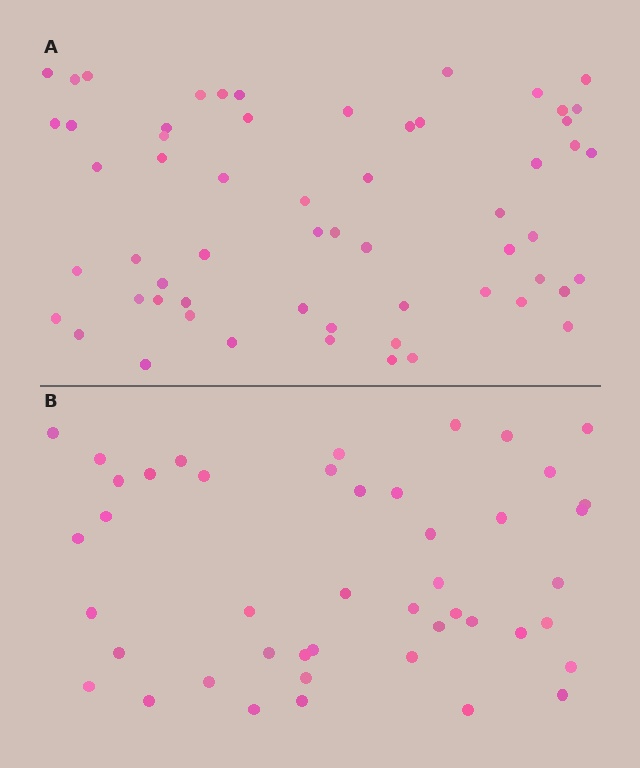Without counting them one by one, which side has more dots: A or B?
Region A (the top region) has more dots.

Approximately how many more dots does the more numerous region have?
Region A has approximately 15 more dots than region B.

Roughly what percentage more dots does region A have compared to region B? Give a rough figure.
About 30% more.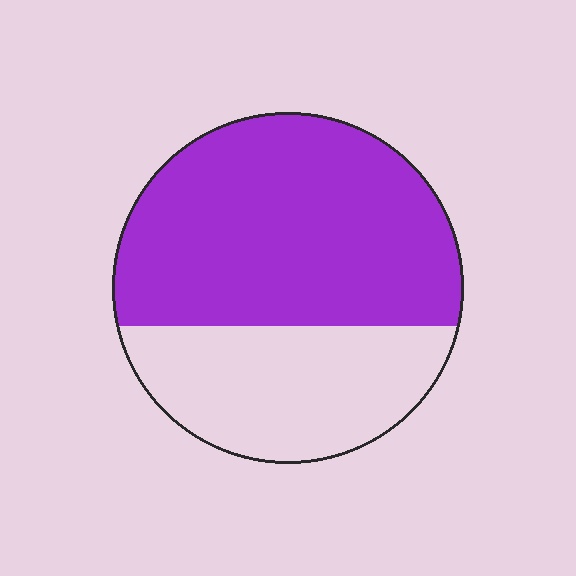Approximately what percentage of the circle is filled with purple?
Approximately 65%.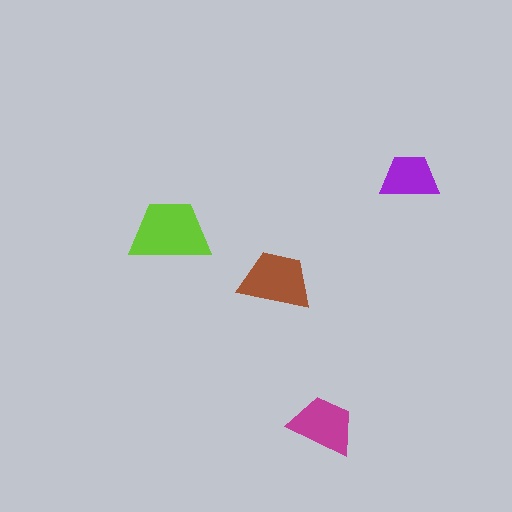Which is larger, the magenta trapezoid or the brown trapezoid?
The brown one.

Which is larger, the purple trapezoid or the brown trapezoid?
The brown one.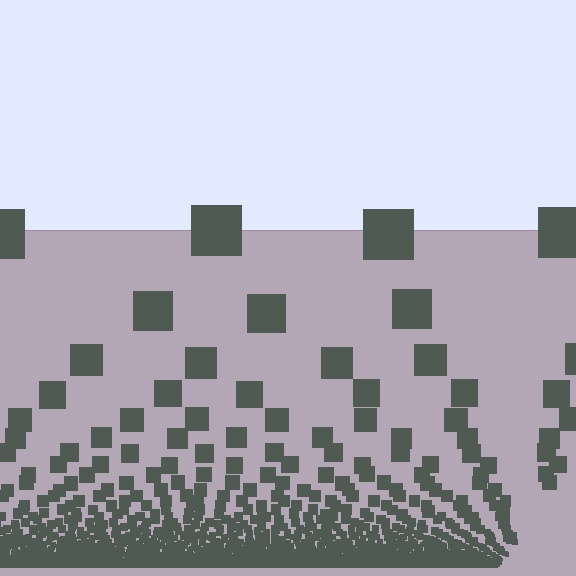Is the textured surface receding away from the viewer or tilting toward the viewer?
The surface appears to tilt toward the viewer. Texture elements get larger and sparser toward the top.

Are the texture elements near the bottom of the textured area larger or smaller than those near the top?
Smaller. The gradient is inverted — elements near the bottom are smaller and denser.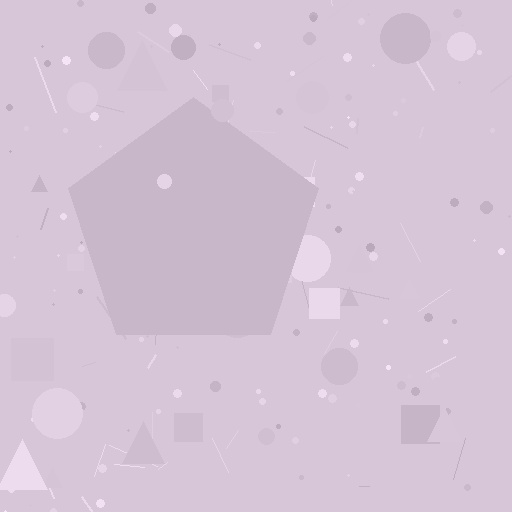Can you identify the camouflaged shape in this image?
The camouflaged shape is a pentagon.